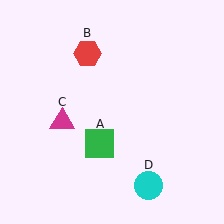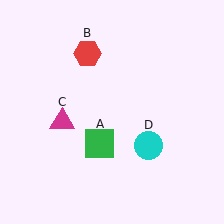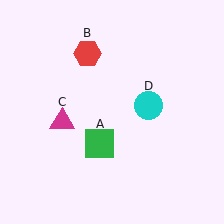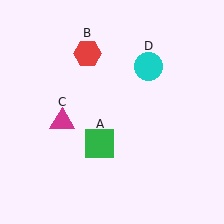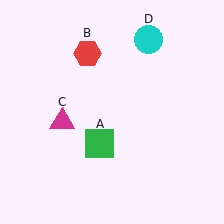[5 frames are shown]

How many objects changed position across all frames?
1 object changed position: cyan circle (object D).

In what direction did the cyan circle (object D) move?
The cyan circle (object D) moved up.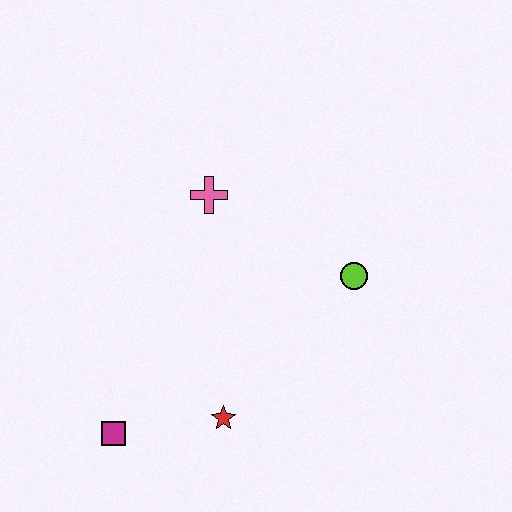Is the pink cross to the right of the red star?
No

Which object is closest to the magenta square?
The red star is closest to the magenta square.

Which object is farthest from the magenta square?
The lime circle is farthest from the magenta square.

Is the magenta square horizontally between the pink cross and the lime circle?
No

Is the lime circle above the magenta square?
Yes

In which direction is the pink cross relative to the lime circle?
The pink cross is to the left of the lime circle.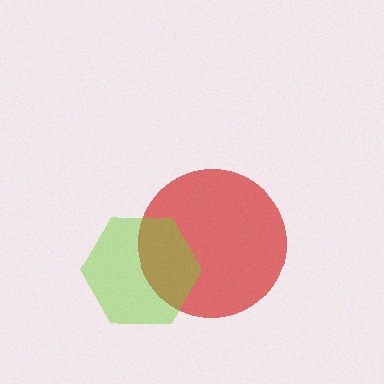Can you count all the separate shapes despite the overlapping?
Yes, there are 2 separate shapes.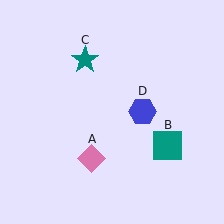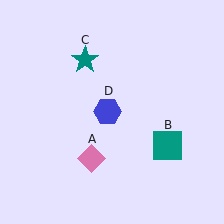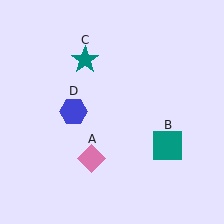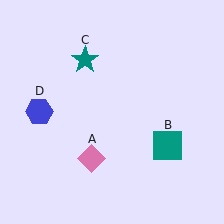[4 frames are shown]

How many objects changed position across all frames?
1 object changed position: blue hexagon (object D).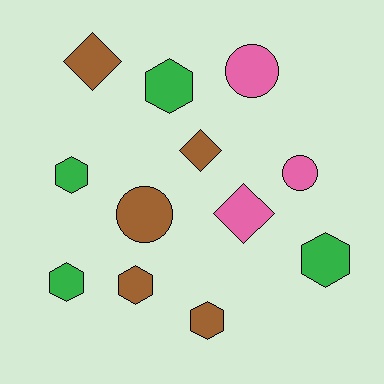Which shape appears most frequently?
Hexagon, with 6 objects.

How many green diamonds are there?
There are no green diamonds.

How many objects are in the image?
There are 12 objects.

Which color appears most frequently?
Brown, with 5 objects.